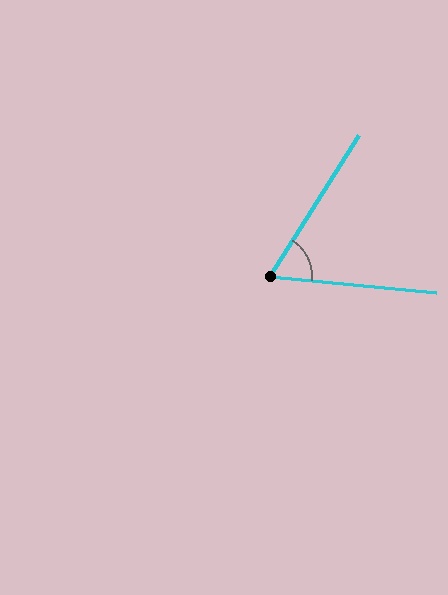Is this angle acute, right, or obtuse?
It is acute.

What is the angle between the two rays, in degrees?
Approximately 63 degrees.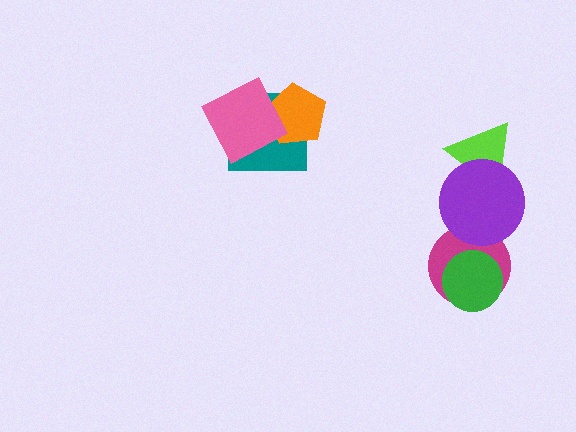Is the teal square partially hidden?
Yes, it is partially covered by another shape.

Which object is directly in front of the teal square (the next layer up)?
The orange pentagon is directly in front of the teal square.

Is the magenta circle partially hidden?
Yes, it is partially covered by another shape.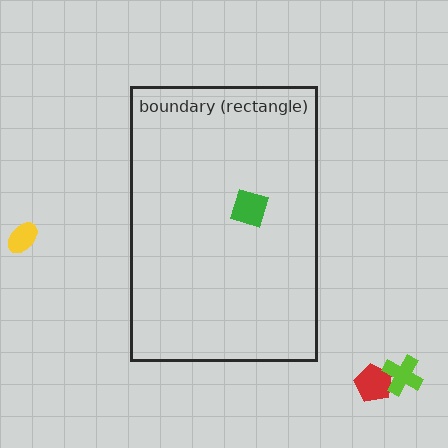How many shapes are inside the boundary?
1 inside, 3 outside.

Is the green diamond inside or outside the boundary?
Inside.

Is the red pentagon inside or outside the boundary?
Outside.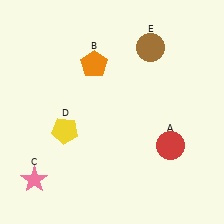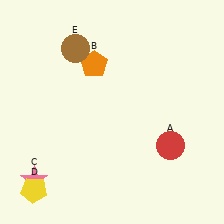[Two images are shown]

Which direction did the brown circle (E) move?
The brown circle (E) moved left.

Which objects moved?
The objects that moved are: the yellow pentagon (D), the brown circle (E).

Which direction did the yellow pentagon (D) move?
The yellow pentagon (D) moved down.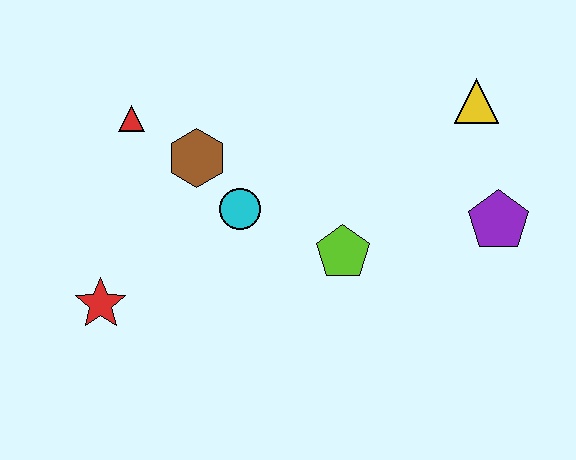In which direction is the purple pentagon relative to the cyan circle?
The purple pentagon is to the right of the cyan circle.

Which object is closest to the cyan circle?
The brown hexagon is closest to the cyan circle.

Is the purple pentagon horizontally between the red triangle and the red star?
No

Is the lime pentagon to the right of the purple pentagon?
No